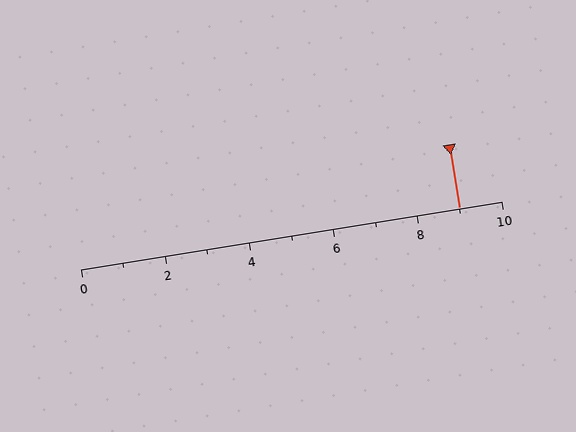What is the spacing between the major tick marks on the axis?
The major ticks are spaced 2 apart.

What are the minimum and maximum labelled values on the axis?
The axis runs from 0 to 10.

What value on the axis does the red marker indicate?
The marker indicates approximately 9.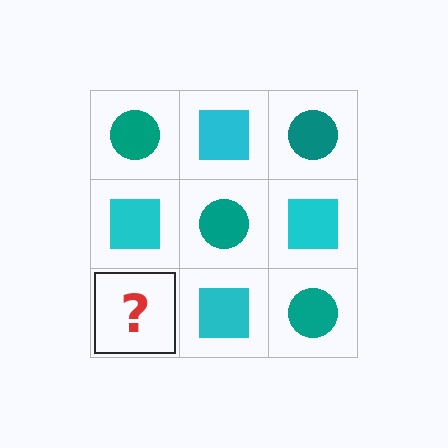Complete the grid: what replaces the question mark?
The question mark should be replaced with a teal circle.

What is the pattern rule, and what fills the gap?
The rule is that it alternates teal circle and cyan square in a checkerboard pattern. The gap should be filled with a teal circle.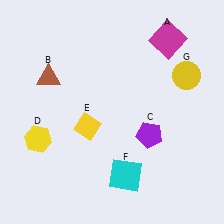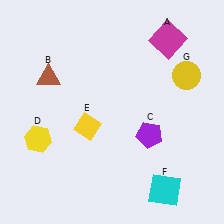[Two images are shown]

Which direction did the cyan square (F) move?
The cyan square (F) moved right.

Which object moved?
The cyan square (F) moved right.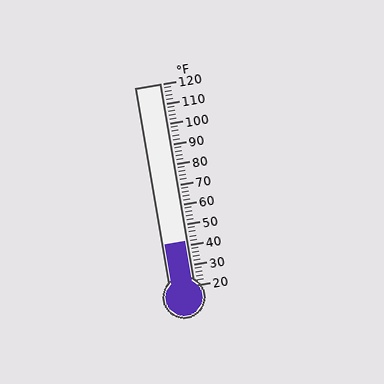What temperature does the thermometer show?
The thermometer shows approximately 42°F.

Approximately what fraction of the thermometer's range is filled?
The thermometer is filled to approximately 20% of its range.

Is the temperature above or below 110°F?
The temperature is below 110°F.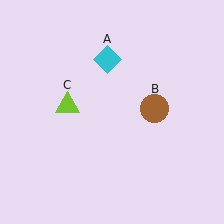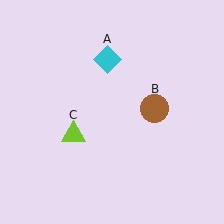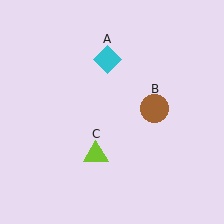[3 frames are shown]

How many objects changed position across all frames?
1 object changed position: lime triangle (object C).